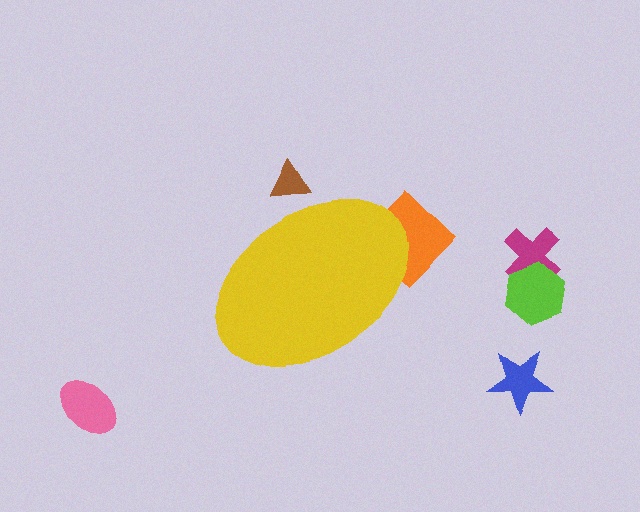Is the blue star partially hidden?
No, the blue star is fully visible.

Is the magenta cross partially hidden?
No, the magenta cross is fully visible.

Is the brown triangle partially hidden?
Yes, the brown triangle is partially hidden behind the yellow ellipse.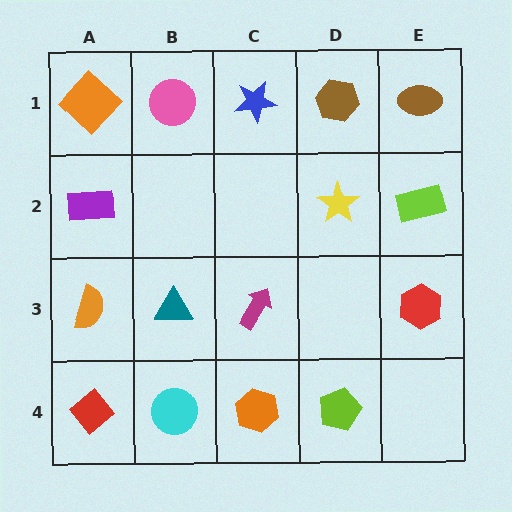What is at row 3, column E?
A red hexagon.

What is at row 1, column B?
A pink circle.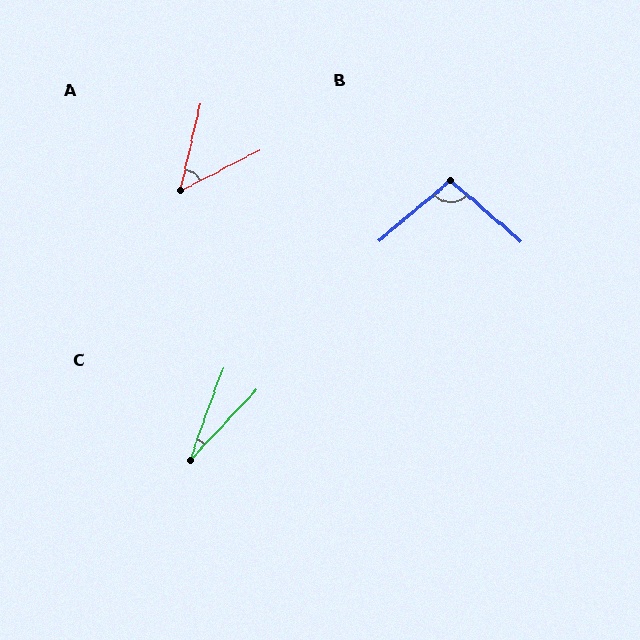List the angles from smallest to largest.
C (23°), A (49°), B (99°).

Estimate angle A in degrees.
Approximately 49 degrees.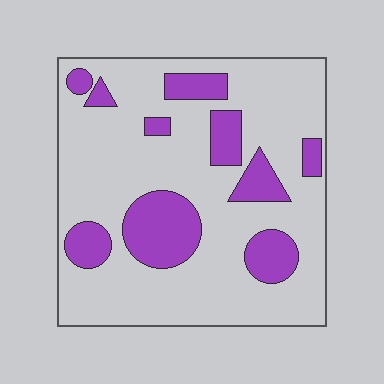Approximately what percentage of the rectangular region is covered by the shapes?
Approximately 25%.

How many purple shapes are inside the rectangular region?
10.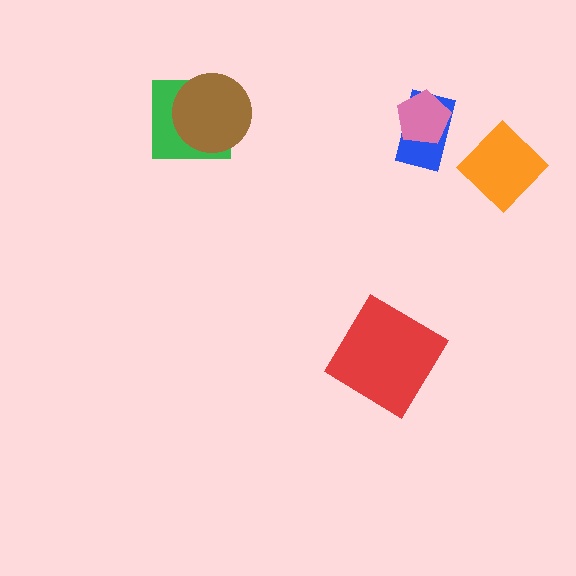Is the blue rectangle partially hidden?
Yes, it is partially covered by another shape.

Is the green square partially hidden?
Yes, it is partially covered by another shape.